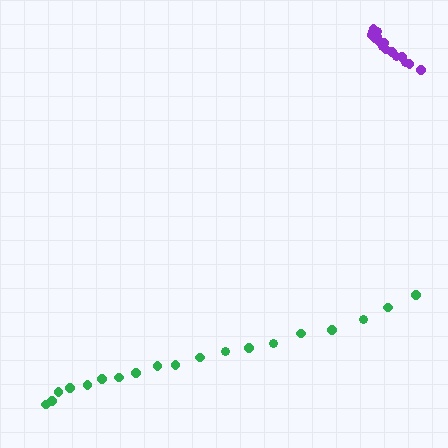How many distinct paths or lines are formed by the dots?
There are 2 distinct paths.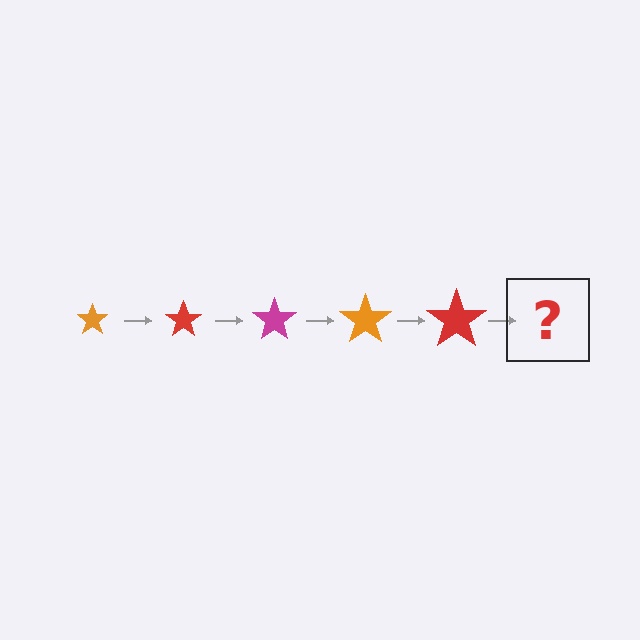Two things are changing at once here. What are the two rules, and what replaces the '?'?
The two rules are that the star grows larger each step and the color cycles through orange, red, and magenta. The '?' should be a magenta star, larger than the previous one.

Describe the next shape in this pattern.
It should be a magenta star, larger than the previous one.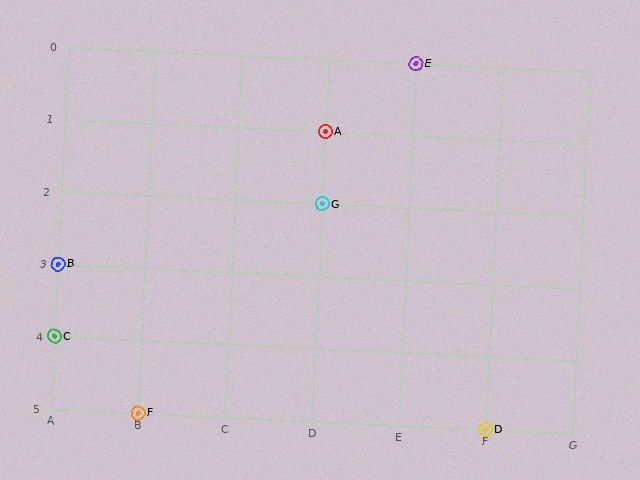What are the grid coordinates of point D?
Point D is at grid coordinates (F, 5).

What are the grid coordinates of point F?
Point F is at grid coordinates (B, 5).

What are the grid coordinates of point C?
Point C is at grid coordinates (A, 4).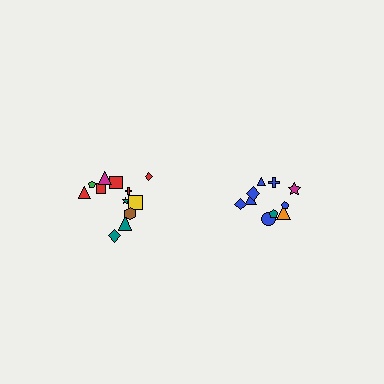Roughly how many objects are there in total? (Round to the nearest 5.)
Roughly 20 objects in total.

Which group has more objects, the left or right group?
The left group.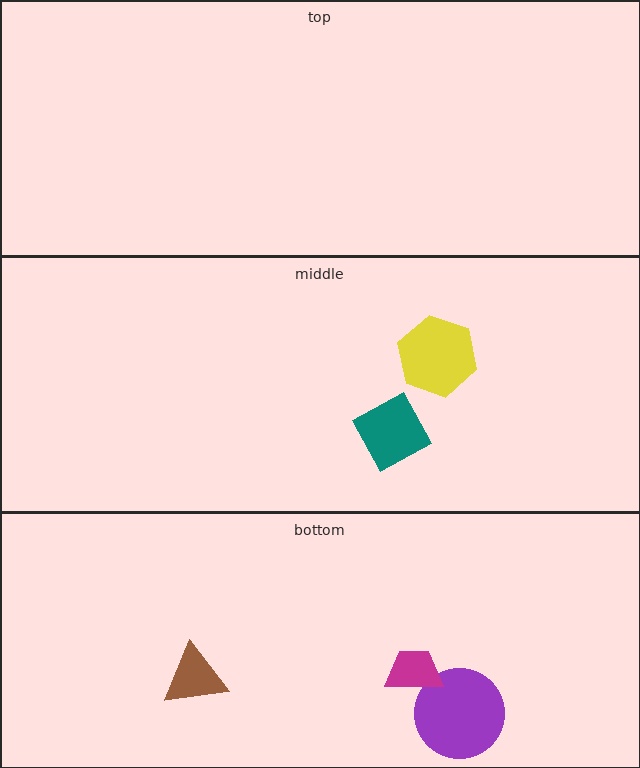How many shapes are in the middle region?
2.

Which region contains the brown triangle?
The bottom region.